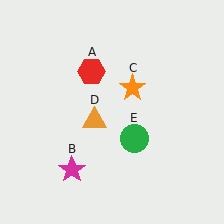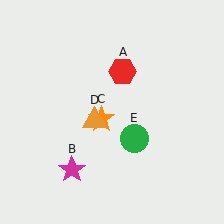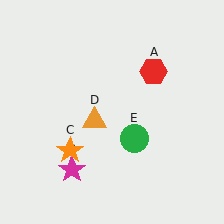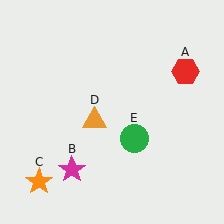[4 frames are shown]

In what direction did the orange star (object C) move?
The orange star (object C) moved down and to the left.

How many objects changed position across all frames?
2 objects changed position: red hexagon (object A), orange star (object C).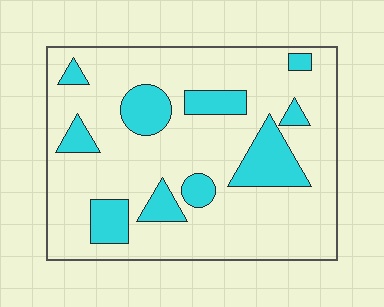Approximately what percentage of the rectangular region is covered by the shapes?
Approximately 20%.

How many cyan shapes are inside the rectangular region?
10.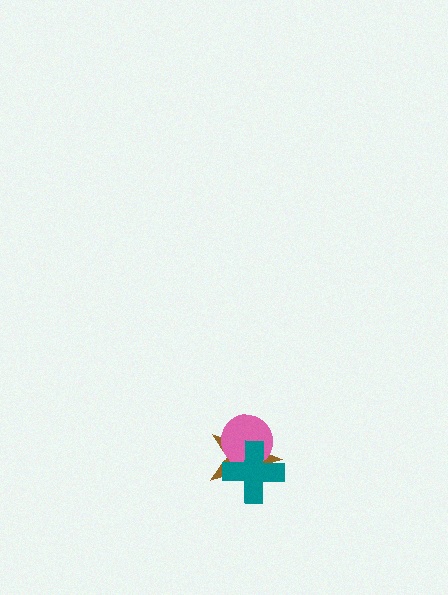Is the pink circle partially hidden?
Yes, it is partially covered by another shape.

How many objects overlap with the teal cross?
2 objects overlap with the teal cross.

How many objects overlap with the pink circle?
2 objects overlap with the pink circle.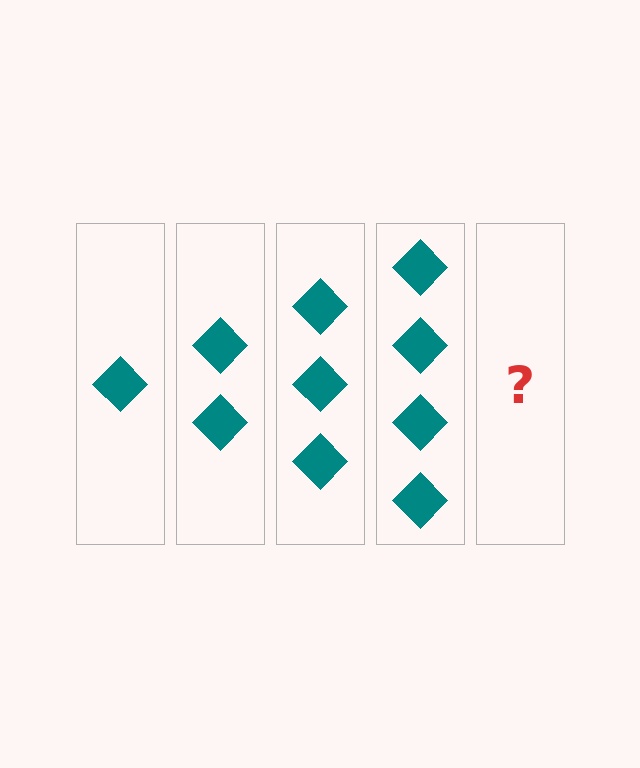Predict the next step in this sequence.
The next step is 5 diamonds.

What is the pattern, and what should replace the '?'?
The pattern is that each step adds one more diamond. The '?' should be 5 diamonds.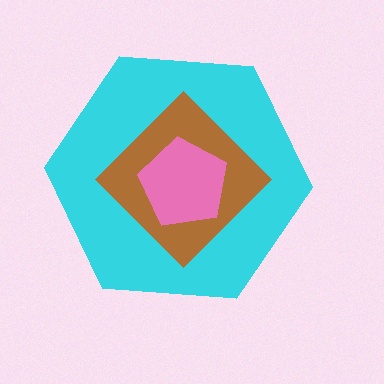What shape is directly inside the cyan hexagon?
The brown diamond.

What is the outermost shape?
The cyan hexagon.